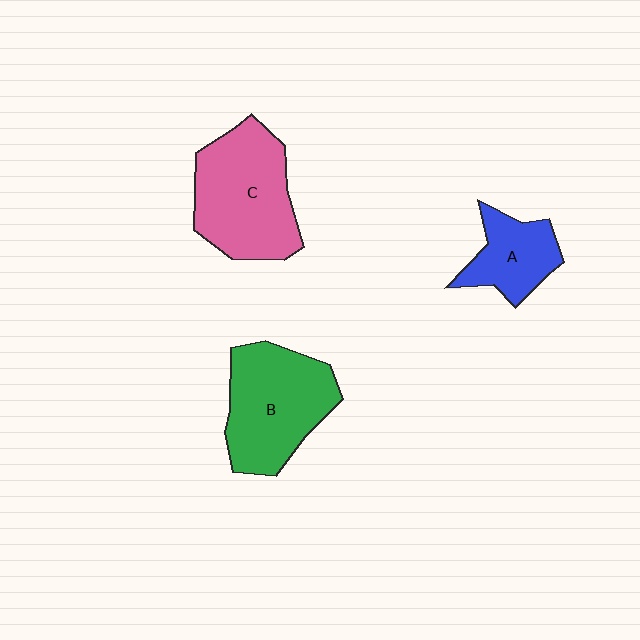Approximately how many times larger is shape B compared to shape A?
Approximately 1.8 times.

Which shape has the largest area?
Shape C (pink).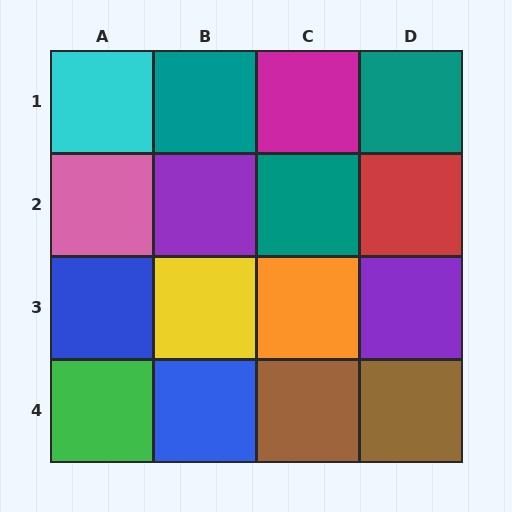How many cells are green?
1 cell is green.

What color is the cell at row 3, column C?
Orange.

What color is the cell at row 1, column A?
Cyan.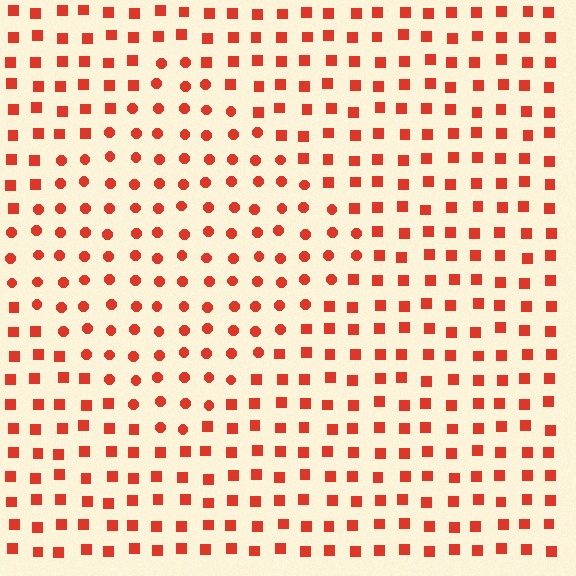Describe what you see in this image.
The image is filled with small red elements arranged in a uniform grid. A diamond-shaped region contains circles, while the surrounding area contains squares. The boundary is defined purely by the change in element shape.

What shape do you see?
I see a diamond.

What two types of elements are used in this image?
The image uses circles inside the diamond region and squares outside it.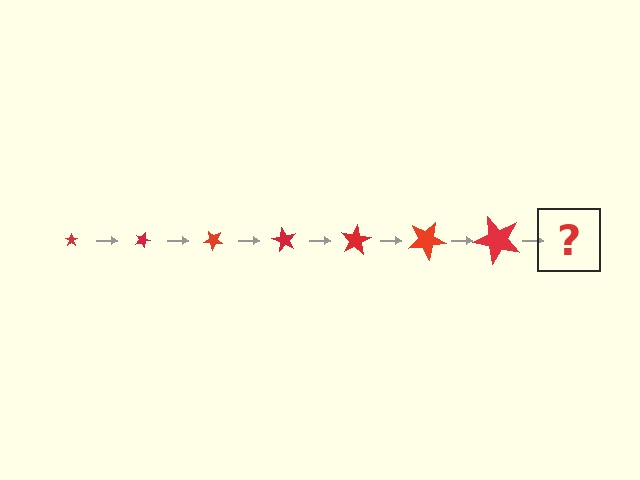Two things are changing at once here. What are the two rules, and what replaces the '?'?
The two rules are that the star grows larger each step and it rotates 20 degrees each step. The '?' should be a star, larger than the previous one and rotated 140 degrees from the start.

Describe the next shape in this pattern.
It should be a star, larger than the previous one and rotated 140 degrees from the start.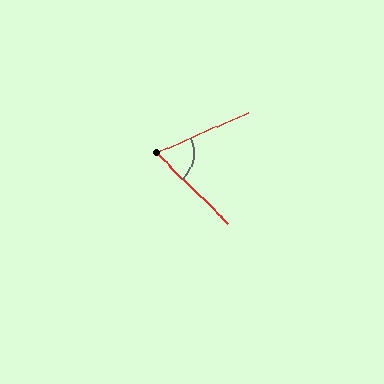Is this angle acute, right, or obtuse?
It is acute.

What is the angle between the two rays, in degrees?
Approximately 68 degrees.